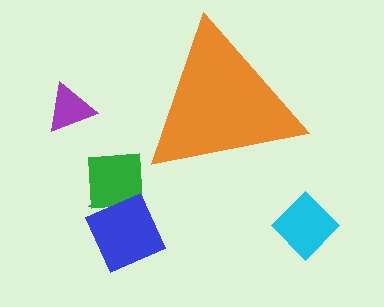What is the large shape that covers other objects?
An orange triangle.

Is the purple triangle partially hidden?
No, the purple triangle is fully visible.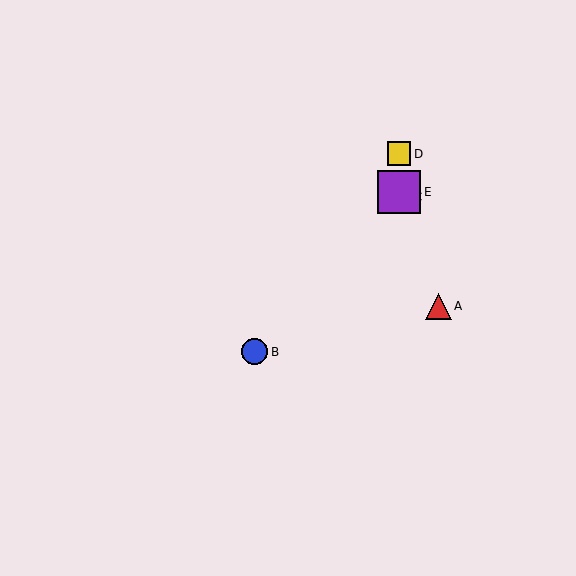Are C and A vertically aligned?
No, C is at x≈399 and A is at x≈438.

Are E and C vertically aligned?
Yes, both are at x≈399.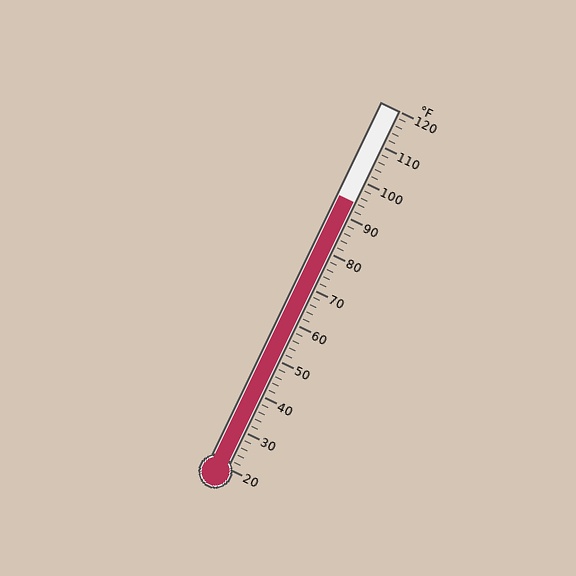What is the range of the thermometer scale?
The thermometer scale ranges from 20°F to 120°F.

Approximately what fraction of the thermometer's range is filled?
The thermometer is filled to approximately 75% of its range.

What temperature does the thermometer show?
The thermometer shows approximately 94°F.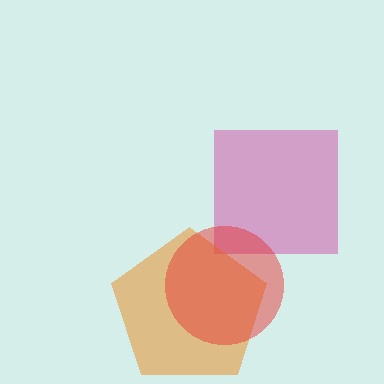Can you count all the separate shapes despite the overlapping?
Yes, there are 3 separate shapes.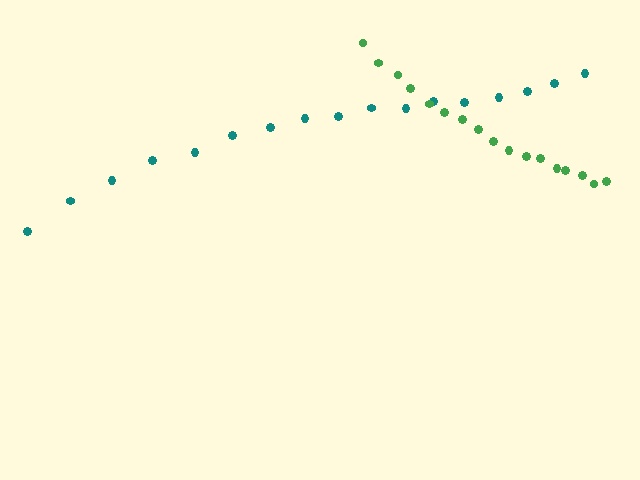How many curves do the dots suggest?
There are 2 distinct paths.